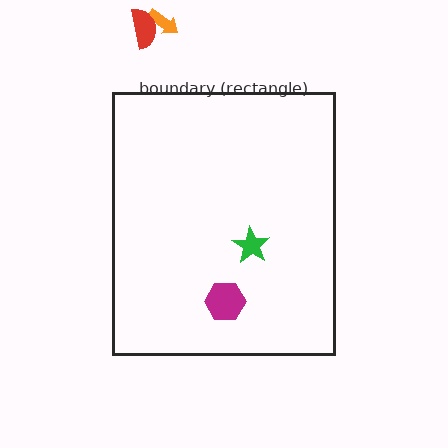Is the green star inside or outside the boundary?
Inside.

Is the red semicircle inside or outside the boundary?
Outside.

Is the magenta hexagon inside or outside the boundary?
Inside.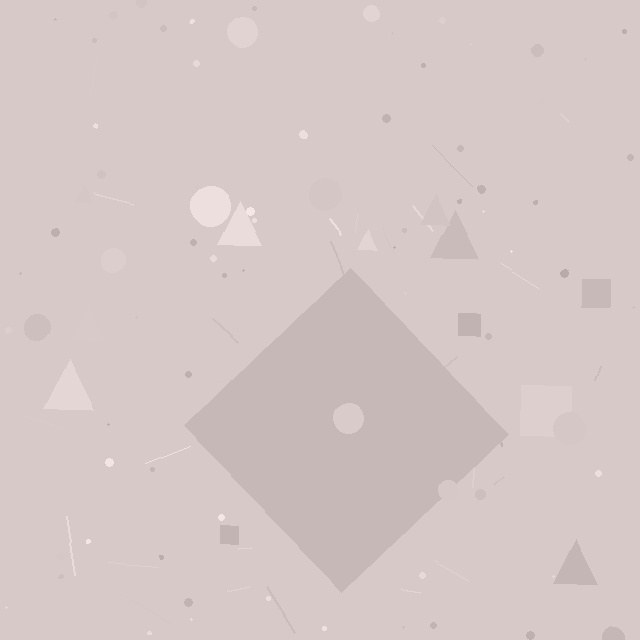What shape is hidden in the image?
A diamond is hidden in the image.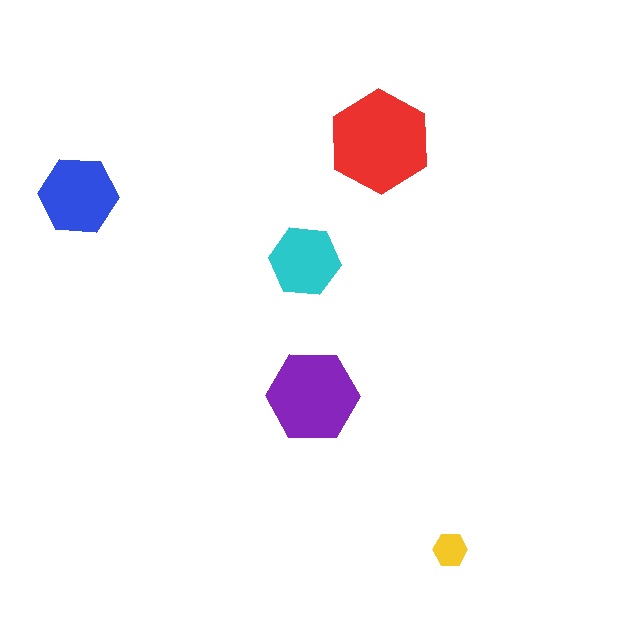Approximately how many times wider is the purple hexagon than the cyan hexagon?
About 1.5 times wider.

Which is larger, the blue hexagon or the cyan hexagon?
The blue one.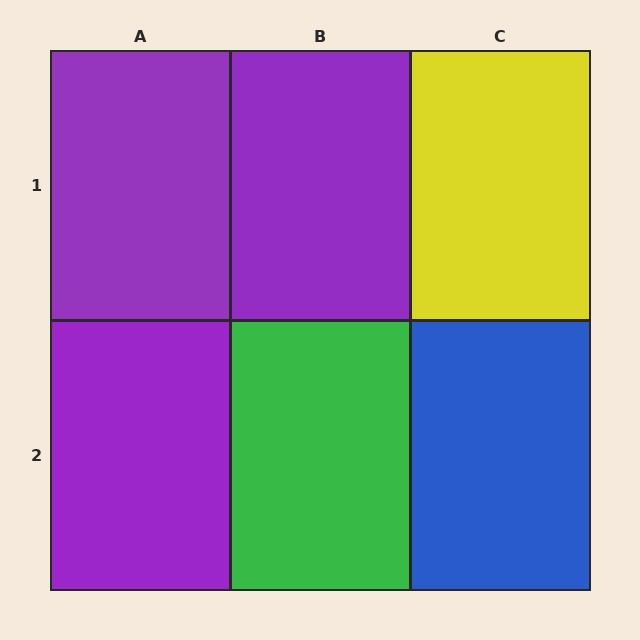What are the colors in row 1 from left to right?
Purple, purple, yellow.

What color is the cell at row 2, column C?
Blue.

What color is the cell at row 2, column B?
Green.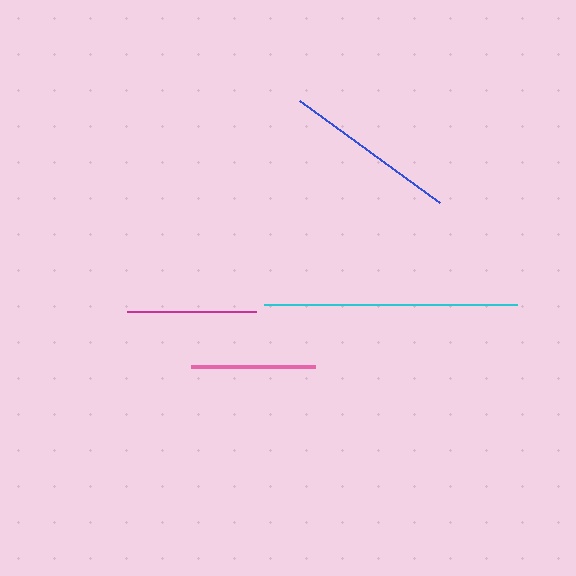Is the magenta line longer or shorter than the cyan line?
The cyan line is longer than the magenta line.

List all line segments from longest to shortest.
From longest to shortest: cyan, blue, magenta, pink.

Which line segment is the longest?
The cyan line is the longest at approximately 254 pixels.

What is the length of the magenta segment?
The magenta segment is approximately 129 pixels long.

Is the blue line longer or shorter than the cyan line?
The cyan line is longer than the blue line.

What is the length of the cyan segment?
The cyan segment is approximately 254 pixels long.